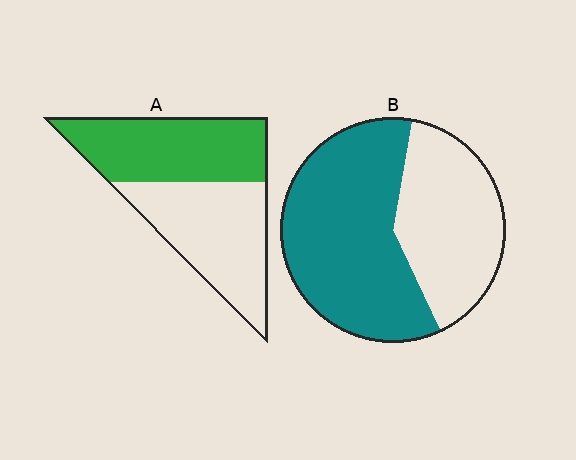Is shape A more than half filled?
Roughly half.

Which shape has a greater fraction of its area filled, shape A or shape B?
Shape B.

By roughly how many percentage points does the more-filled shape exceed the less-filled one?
By roughly 10 percentage points (B over A).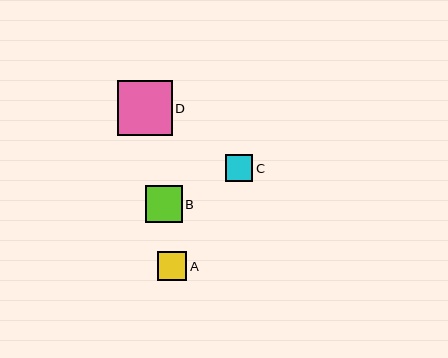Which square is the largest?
Square D is the largest with a size of approximately 55 pixels.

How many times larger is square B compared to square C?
Square B is approximately 1.3 times the size of square C.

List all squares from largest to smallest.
From largest to smallest: D, B, A, C.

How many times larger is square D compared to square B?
Square D is approximately 1.5 times the size of square B.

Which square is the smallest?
Square C is the smallest with a size of approximately 28 pixels.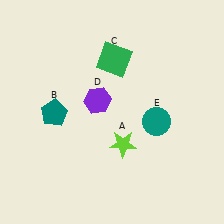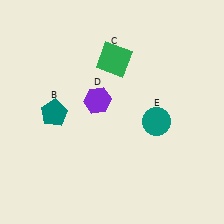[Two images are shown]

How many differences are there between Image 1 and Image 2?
There is 1 difference between the two images.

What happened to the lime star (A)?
The lime star (A) was removed in Image 2. It was in the bottom-right area of Image 1.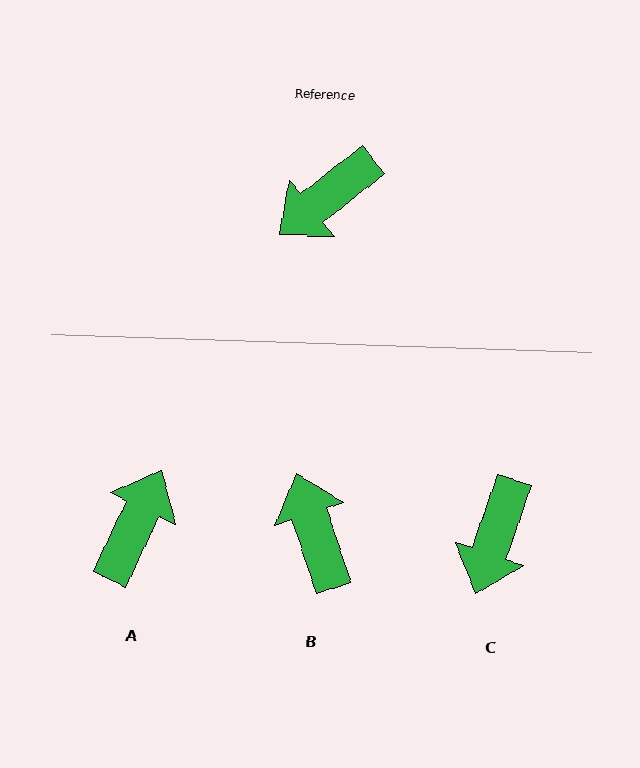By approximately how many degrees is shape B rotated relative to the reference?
Approximately 111 degrees clockwise.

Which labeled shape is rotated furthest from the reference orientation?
A, about 154 degrees away.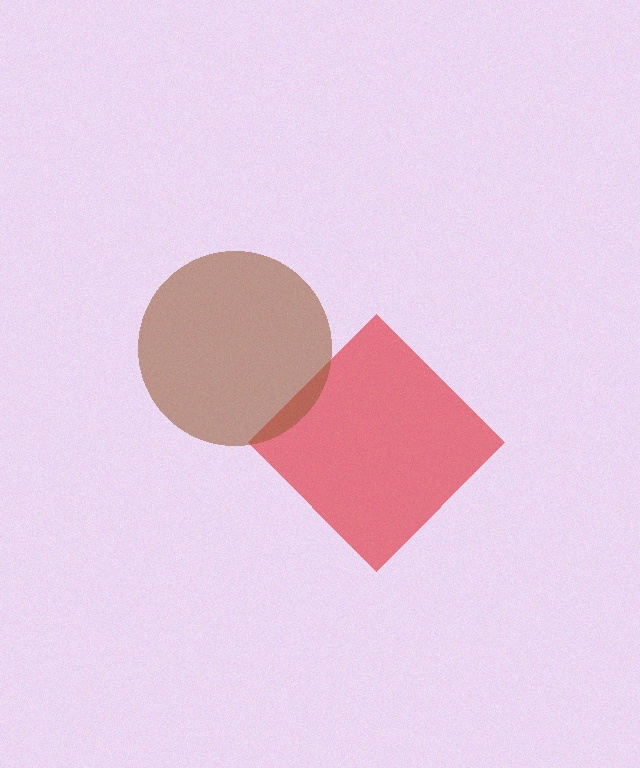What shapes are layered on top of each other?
The layered shapes are: a red diamond, a brown circle.